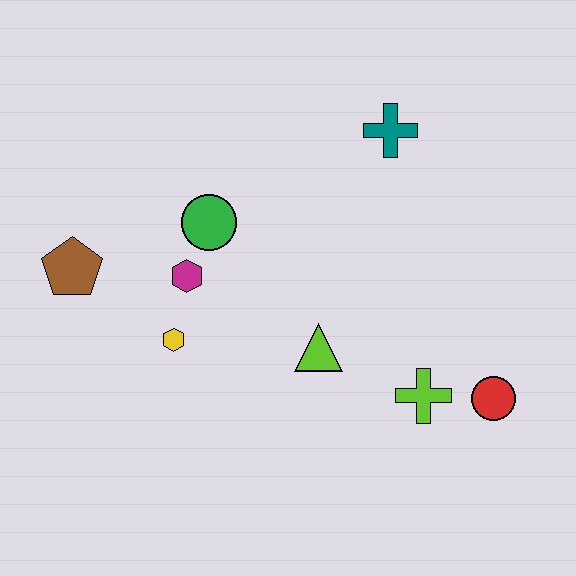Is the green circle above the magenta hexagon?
Yes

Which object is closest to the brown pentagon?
The magenta hexagon is closest to the brown pentagon.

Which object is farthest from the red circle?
The brown pentagon is farthest from the red circle.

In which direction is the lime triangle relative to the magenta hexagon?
The lime triangle is to the right of the magenta hexagon.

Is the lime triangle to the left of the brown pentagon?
No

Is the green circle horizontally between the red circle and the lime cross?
No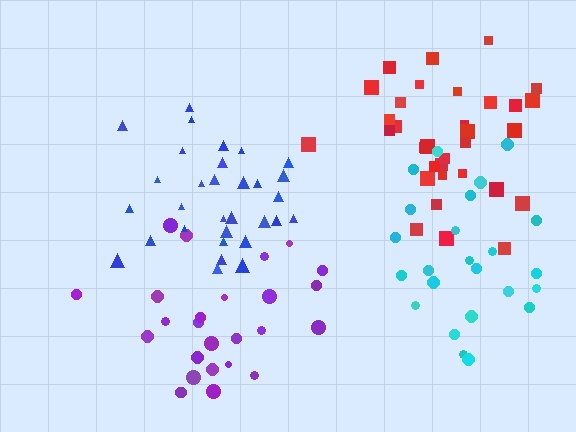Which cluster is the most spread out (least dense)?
Purple.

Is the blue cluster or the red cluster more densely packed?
Blue.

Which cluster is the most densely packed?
Blue.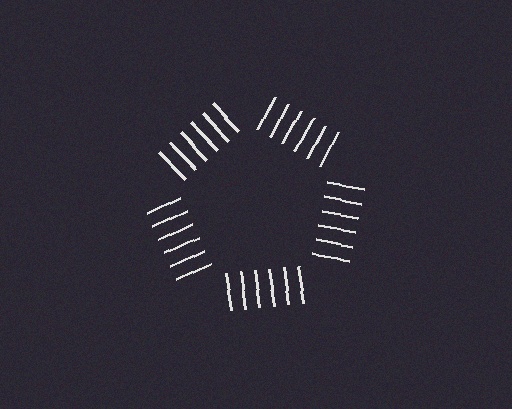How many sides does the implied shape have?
5 sides — the line-ends trace a pentagon.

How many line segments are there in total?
30 — 6 along each of the 5 edges.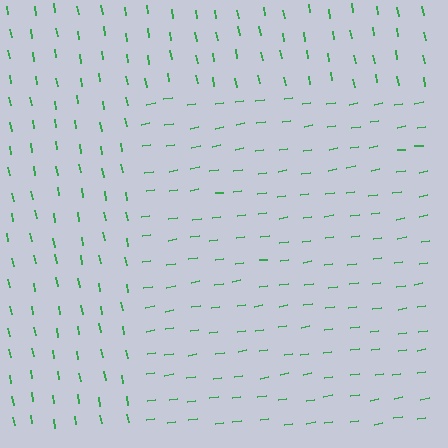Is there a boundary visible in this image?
Yes, there is a texture boundary formed by a change in line orientation.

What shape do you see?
I see a rectangle.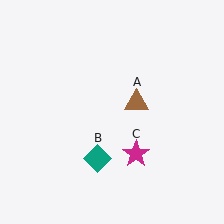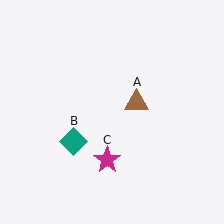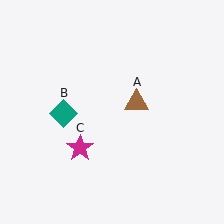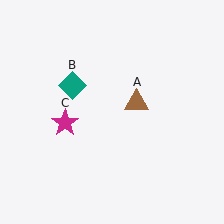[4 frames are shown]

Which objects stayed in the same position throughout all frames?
Brown triangle (object A) remained stationary.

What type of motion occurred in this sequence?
The teal diamond (object B), magenta star (object C) rotated clockwise around the center of the scene.